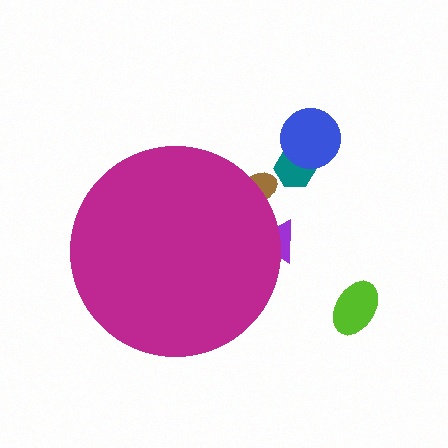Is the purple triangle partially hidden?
Yes, the purple triangle is partially hidden behind the magenta circle.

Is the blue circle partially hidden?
No, the blue circle is fully visible.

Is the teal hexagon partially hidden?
No, the teal hexagon is fully visible.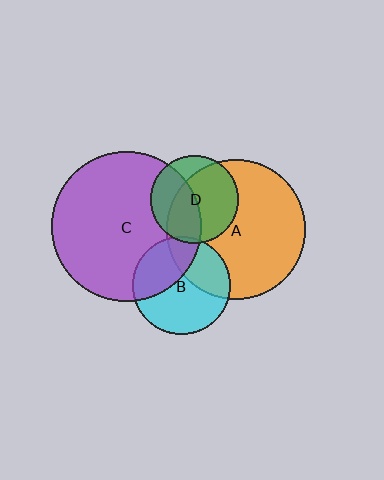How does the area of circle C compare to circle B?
Approximately 2.4 times.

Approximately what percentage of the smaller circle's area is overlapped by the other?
Approximately 35%.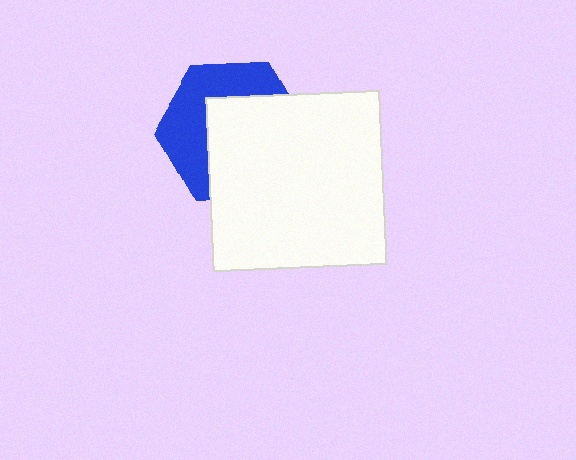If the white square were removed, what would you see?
You would see the complete blue hexagon.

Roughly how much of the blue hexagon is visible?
A small part of it is visible (roughly 44%).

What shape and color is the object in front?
The object in front is a white square.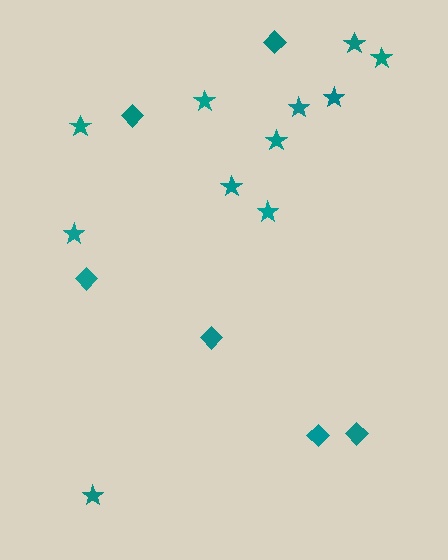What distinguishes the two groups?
There are 2 groups: one group of diamonds (6) and one group of stars (11).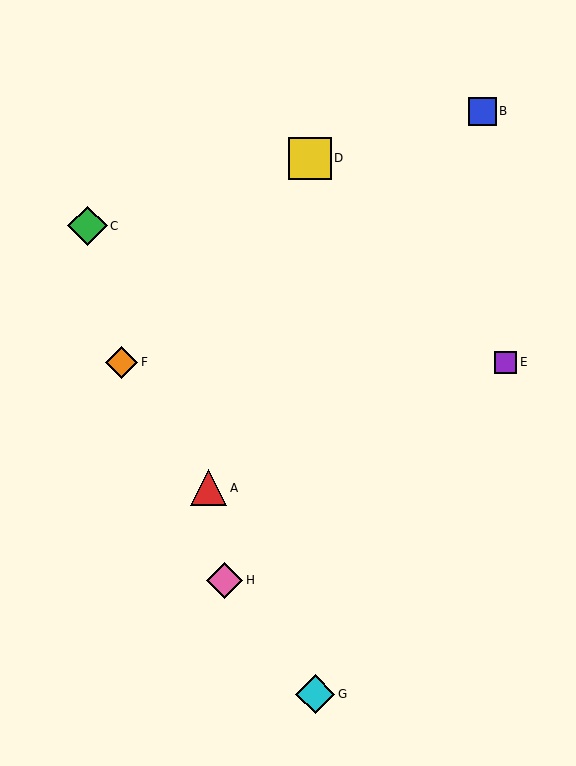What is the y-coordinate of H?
Object H is at y≈580.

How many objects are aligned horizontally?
2 objects (E, F) are aligned horizontally.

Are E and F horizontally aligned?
Yes, both are at y≈362.